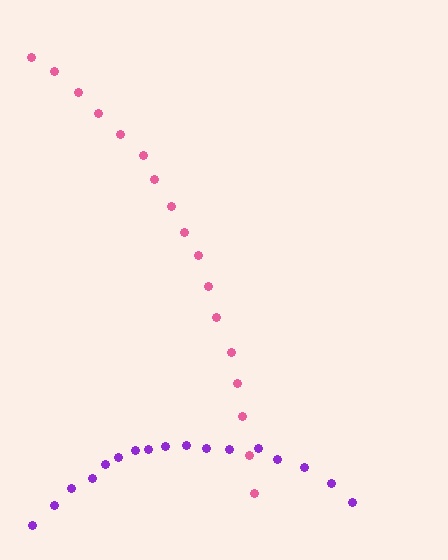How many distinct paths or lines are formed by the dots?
There are 2 distinct paths.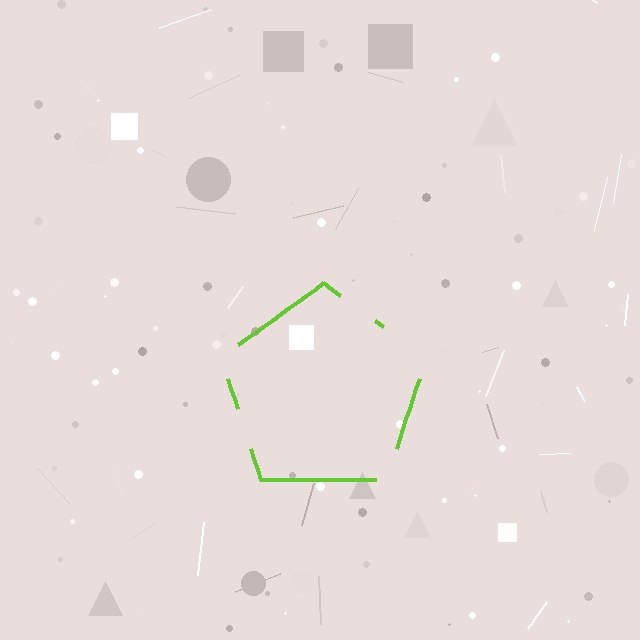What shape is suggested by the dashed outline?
The dashed outline suggests a pentagon.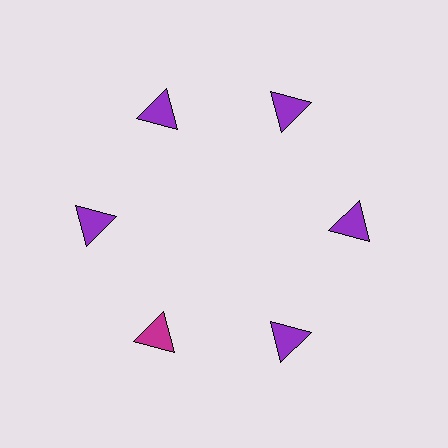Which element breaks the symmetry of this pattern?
The magenta triangle at roughly the 7 o'clock position breaks the symmetry. All other shapes are purple triangles.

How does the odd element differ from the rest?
It has a different color: magenta instead of purple.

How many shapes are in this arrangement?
There are 6 shapes arranged in a ring pattern.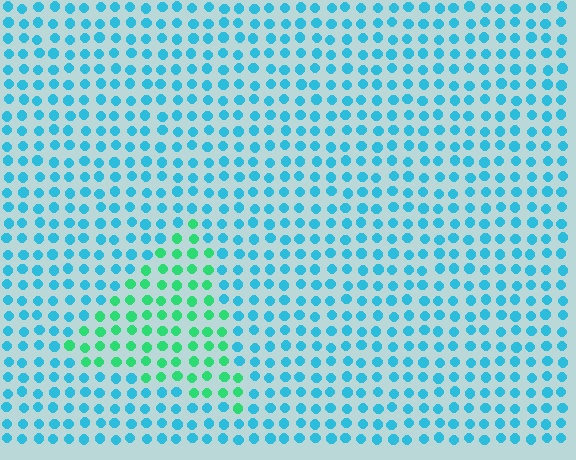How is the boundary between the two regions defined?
The boundary is defined purely by a slight shift in hue (about 47 degrees). Spacing, size, and orientation are identical on both sides.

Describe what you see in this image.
The image is filled with small cyan elements in a uniform arrangement. A triangle-shaped region is visible where the elements are tinted to a slightly different hue, forming a subtle color boundary.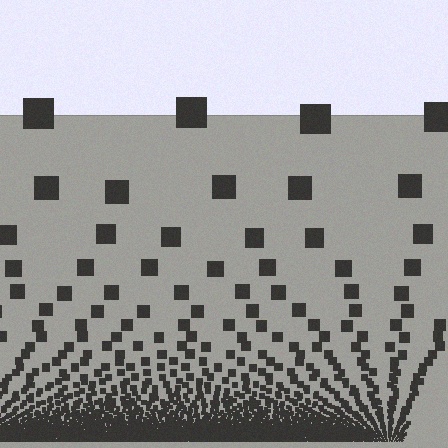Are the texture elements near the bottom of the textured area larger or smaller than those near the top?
Smaller. The gradient is inverted — elements near the bottom are smaller and denser.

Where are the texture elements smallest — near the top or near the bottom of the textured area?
Near the bottom.